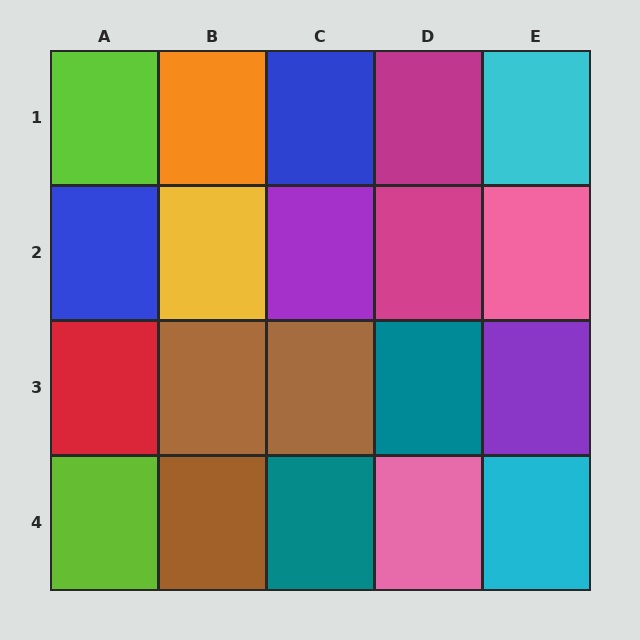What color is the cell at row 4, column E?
Cyan.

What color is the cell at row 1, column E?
Cyan.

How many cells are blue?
2 cells are blue.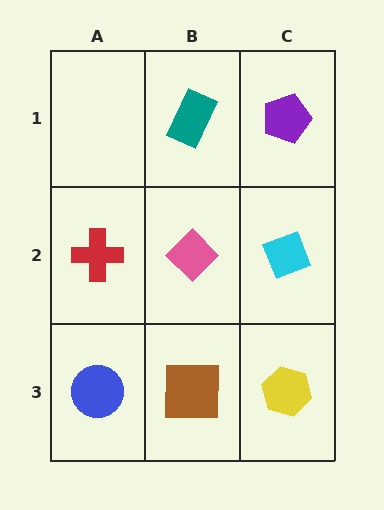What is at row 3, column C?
A yellow hexagon.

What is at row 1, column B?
A teal rectangle.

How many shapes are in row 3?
3 shapes.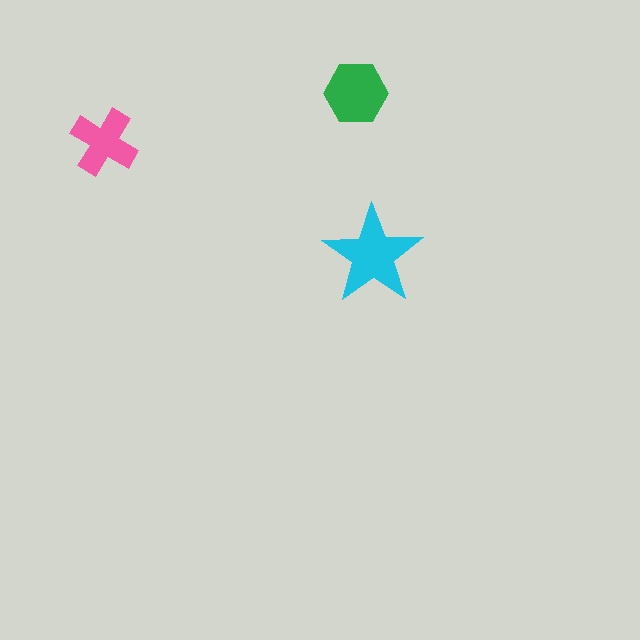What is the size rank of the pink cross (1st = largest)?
3rd.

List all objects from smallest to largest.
The pink cross, the green hexagon, the cyan star.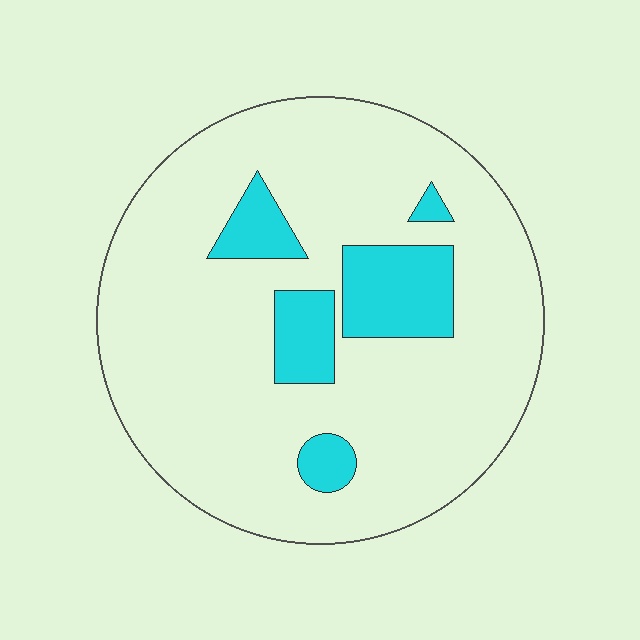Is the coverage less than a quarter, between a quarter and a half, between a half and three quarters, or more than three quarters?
Less than a quarter.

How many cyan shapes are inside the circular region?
5.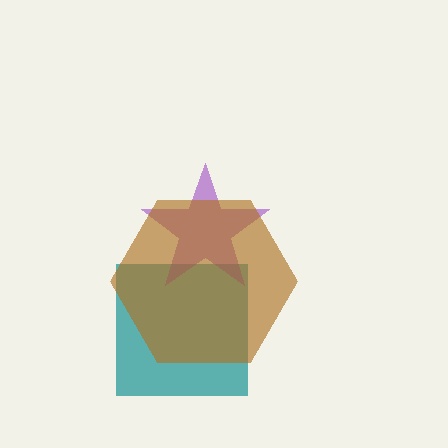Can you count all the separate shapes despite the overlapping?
Yes, there are 3 separate shapes.